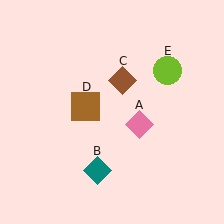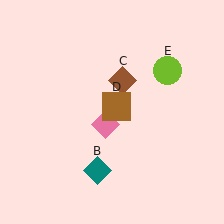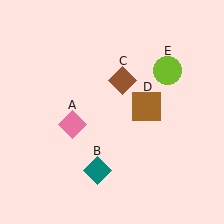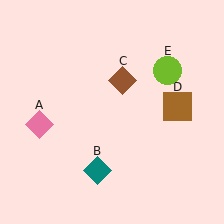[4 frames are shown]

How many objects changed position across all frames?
2 objects changed position: pink diamond (object A), brown square (object D).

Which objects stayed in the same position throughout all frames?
Teal diamond (object B) and brown diamond (object C) and lime circle (object E) remained stationary.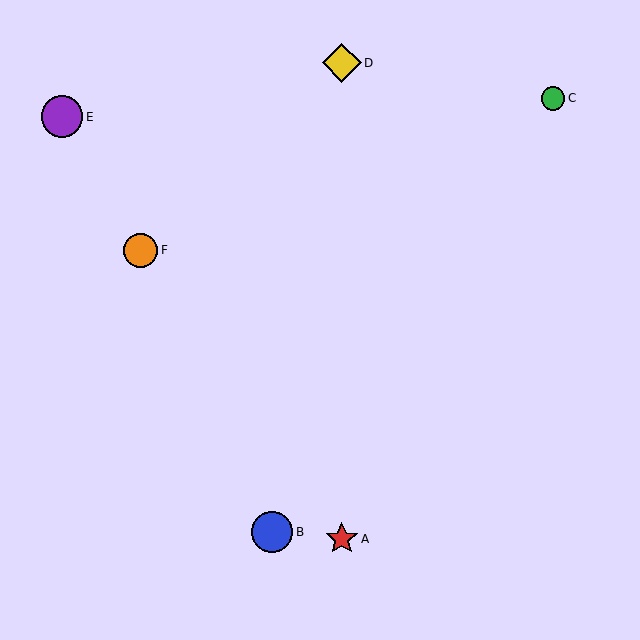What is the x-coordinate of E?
Object E is at x≈62.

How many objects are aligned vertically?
2 objects (A, D) are aligned vertically.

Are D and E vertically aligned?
No, D is at x≈342 and E is at x≈62.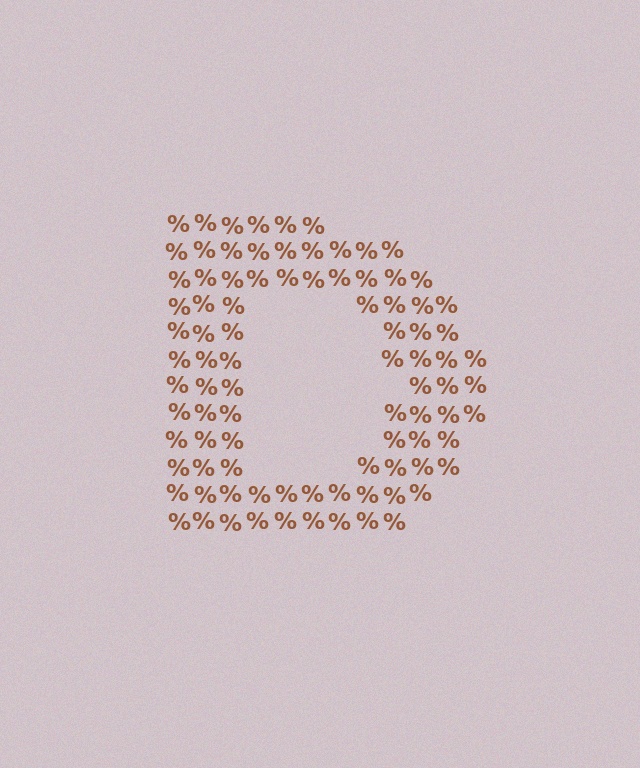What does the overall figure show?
The overall figure shows the letter D.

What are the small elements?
The small elements are percent signs.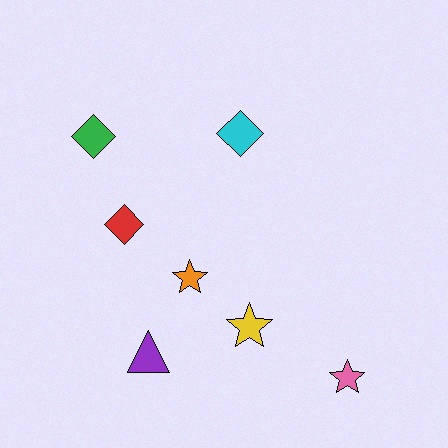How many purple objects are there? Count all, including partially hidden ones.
There is 1 purple object.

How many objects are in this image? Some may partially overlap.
There are 7 objects.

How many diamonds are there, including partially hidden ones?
There are 3 diamonds.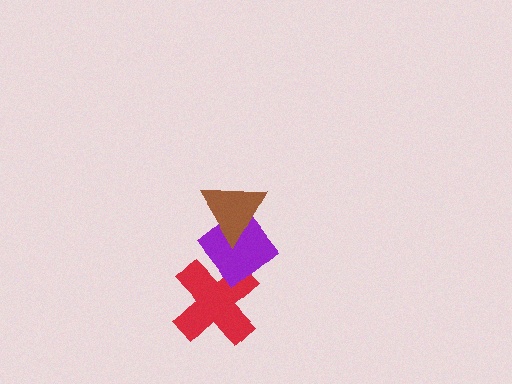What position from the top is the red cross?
The red cross is 3rd from the top.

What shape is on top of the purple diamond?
The brown triangle is on top of the purple diamond.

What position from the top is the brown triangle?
The brown triangle is 1st from the top.